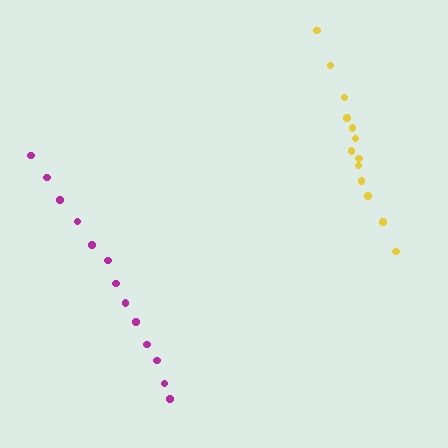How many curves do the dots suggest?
There are 2 distinct paths.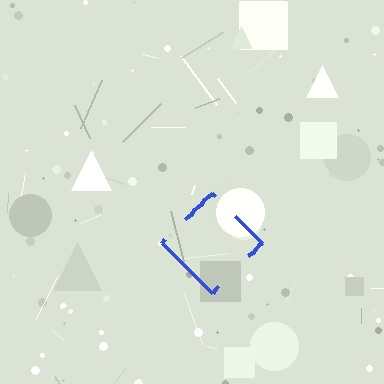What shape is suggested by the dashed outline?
The dashed outline suggests a diamond.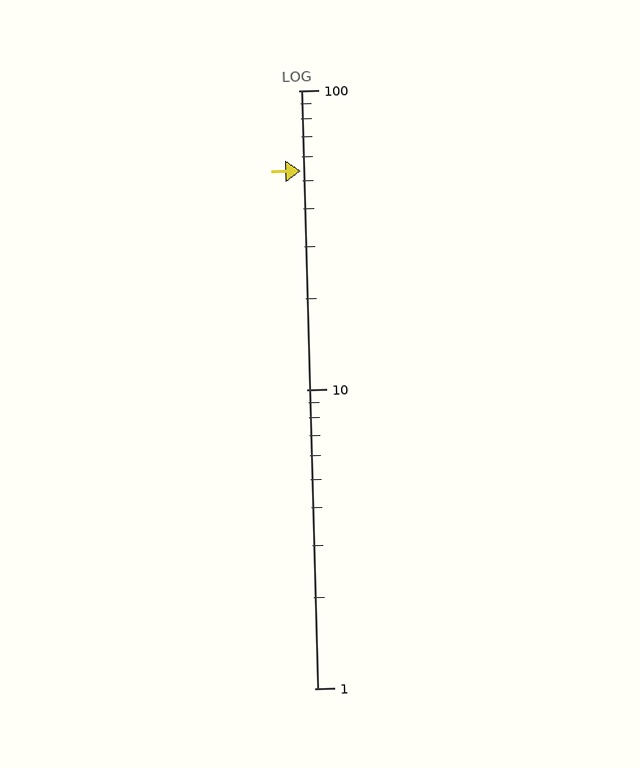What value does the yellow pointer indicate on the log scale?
The pointer indicates approximately 54.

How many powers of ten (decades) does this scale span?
The scale spans 2 decades, from 1 to 100.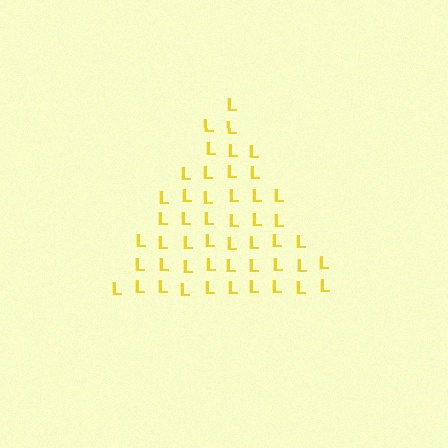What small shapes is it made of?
It is made of small letter L's.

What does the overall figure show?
The overall figure shows a triangle.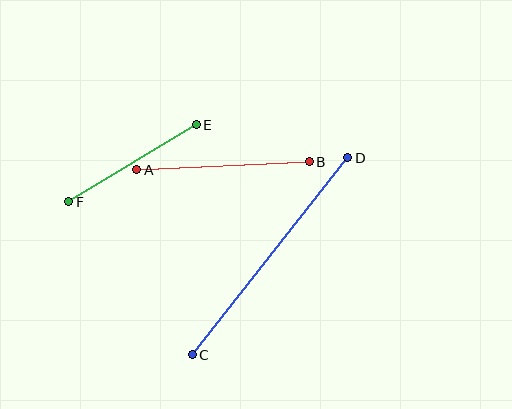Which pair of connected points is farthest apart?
Points C and D are farthest apart.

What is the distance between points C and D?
The distance is approximately 251 pixels.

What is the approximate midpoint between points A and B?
The midpoint is at approximately (223, 166) pixels.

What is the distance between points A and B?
The distance is approximately 173 pixels.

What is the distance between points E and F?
The distance is approximately 149 pixels.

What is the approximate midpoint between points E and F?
The midpoint is at approximately (133, 163) pixels.